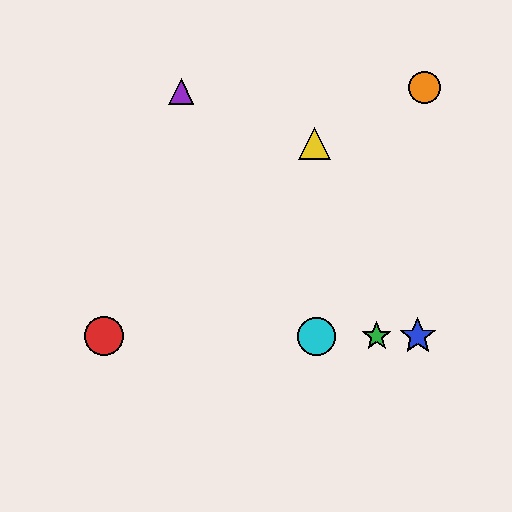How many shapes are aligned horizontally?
4 shapes (the red circle, the blue star, the green star, the cyan circle) are aligned horizontally.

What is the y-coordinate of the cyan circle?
The cyan circle is at y≈336.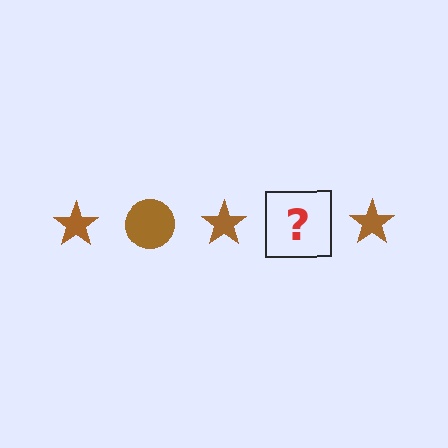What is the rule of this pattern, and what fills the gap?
The rule is that the pattern cycles through star, circle shapes in brown. The gap should be filled with a brown circle.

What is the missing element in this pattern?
The missing element is a brown circle.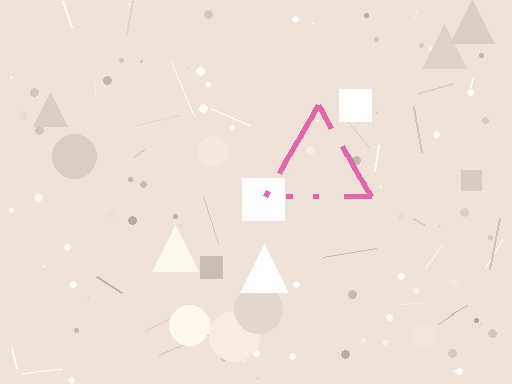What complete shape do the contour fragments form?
The contour fragments form a triangle.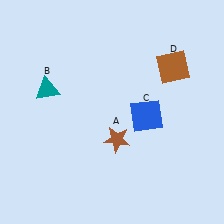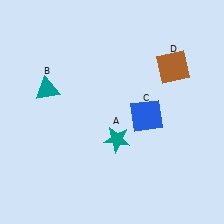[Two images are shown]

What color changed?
The star (A) changed from brown in Image 1 to teal in Image 2.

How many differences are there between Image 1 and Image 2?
There is 1 difference between the two images.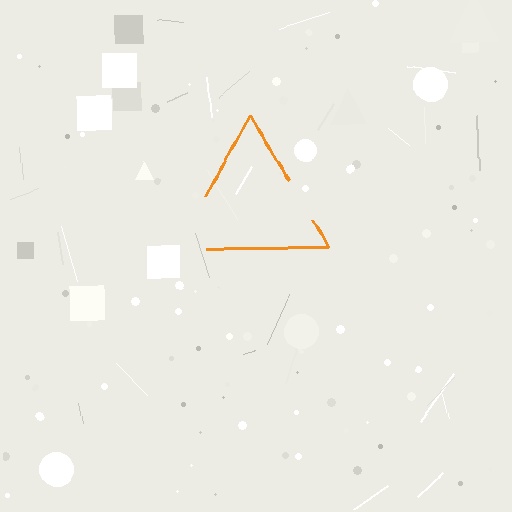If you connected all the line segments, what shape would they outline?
They would outline a triangle.